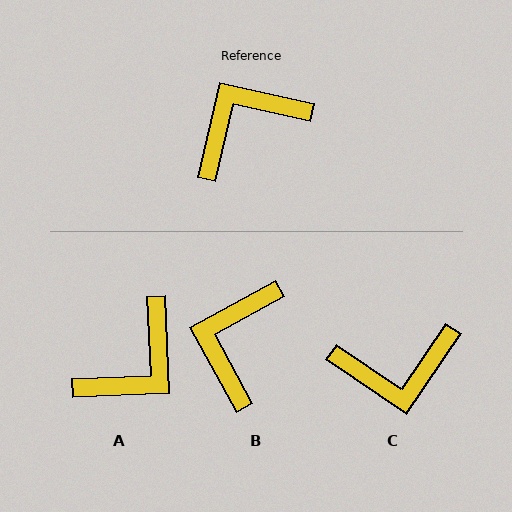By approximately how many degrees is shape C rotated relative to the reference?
Approximately 158 degrees counter-clockwise.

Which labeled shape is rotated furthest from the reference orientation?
A, about 165 degrees away.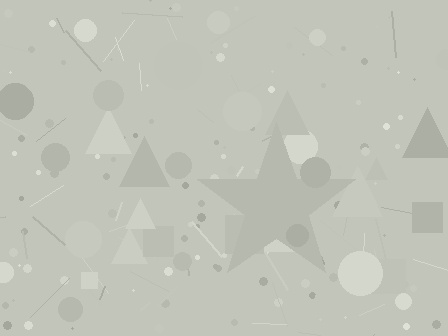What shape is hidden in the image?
A star is hidden in the image.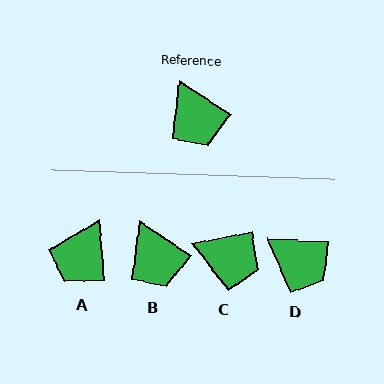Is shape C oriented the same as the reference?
No, it is off by about 45 degrees.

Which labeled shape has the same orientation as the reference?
B.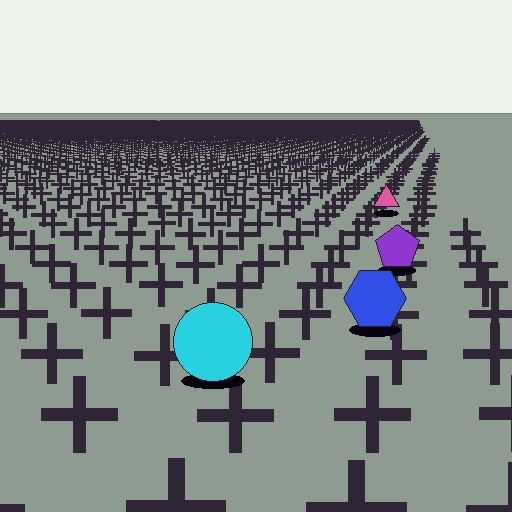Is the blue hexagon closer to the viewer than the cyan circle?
No. The cyan circle is closer — you can tell from the texture gradient: the ground texture is coarser near it.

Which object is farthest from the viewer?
The pink triangle is farthest from the viewer. It appears smaller and the ground texture around it is denser.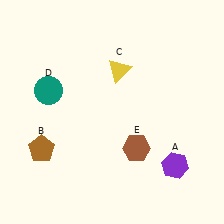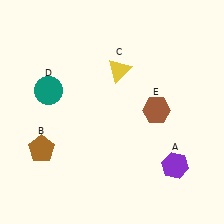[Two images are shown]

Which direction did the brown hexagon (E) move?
The brown hexagon (E) moved up.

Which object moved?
The brown hexagon (E) moved up.